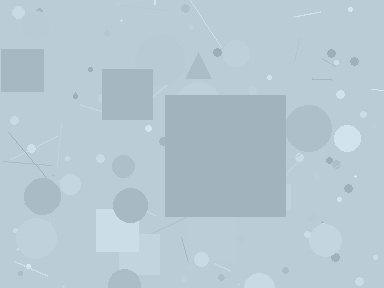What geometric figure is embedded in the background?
A square is embedded in the background.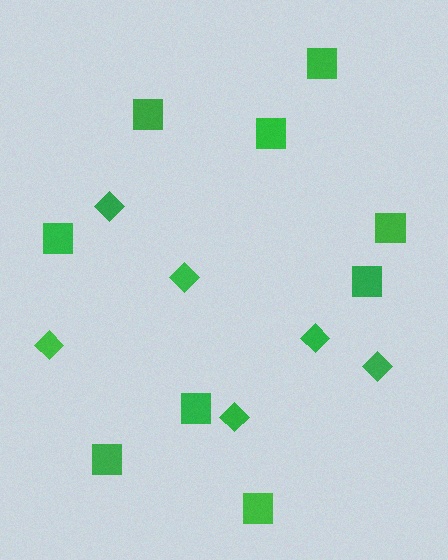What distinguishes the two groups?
There are 2 groups: one group of diamonds (6) and one group of squares (9).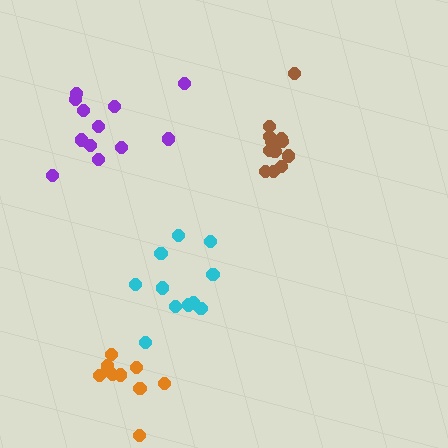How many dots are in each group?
Group 1: 9 dots, Group 2: 12 dots, Group 3: 11 dots, Group 4: 12 dots (44 total).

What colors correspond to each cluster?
The clusters are colored: orange, purple, cyan, brown.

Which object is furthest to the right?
The brown cluster is rightmost.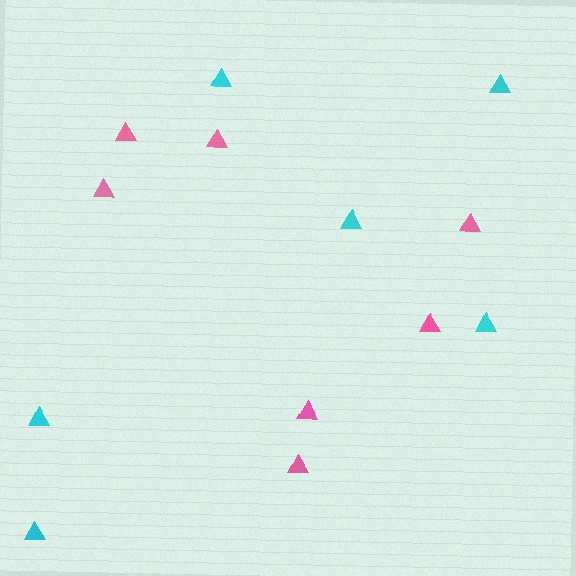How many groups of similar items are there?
There are 2 groups: one group of pink triangles (7) and one group of cyan triangles (6).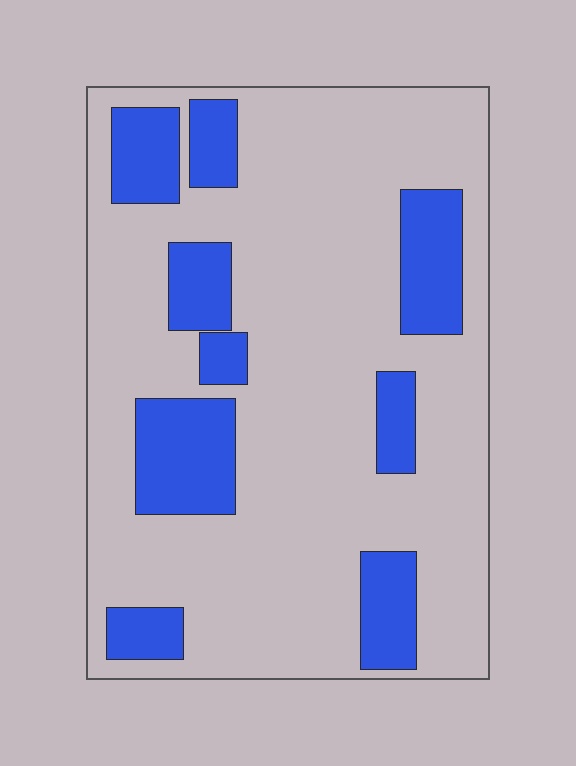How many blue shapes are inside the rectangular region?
9.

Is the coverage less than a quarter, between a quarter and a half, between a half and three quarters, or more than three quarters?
Less than a quarter.